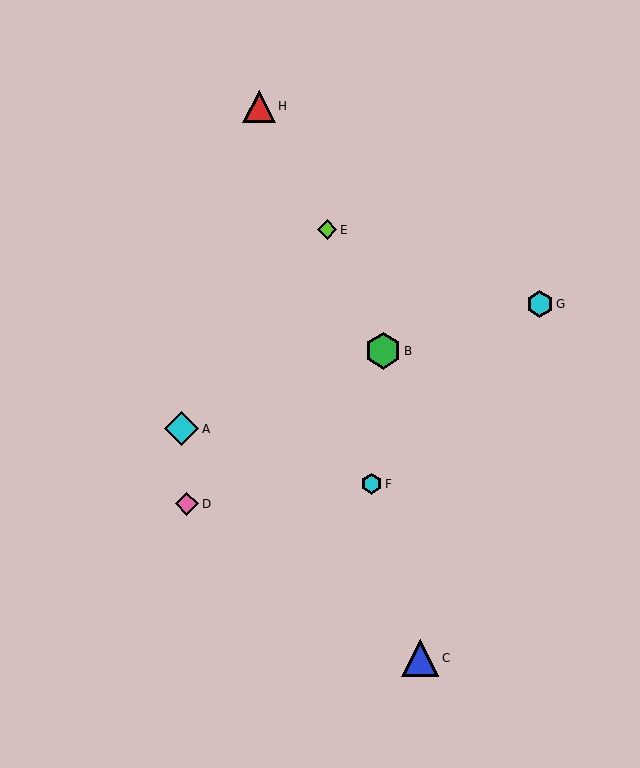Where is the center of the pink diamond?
The center of the pink diamond is at (187, 504).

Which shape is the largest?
The blue triangle (labeled C) is the largest.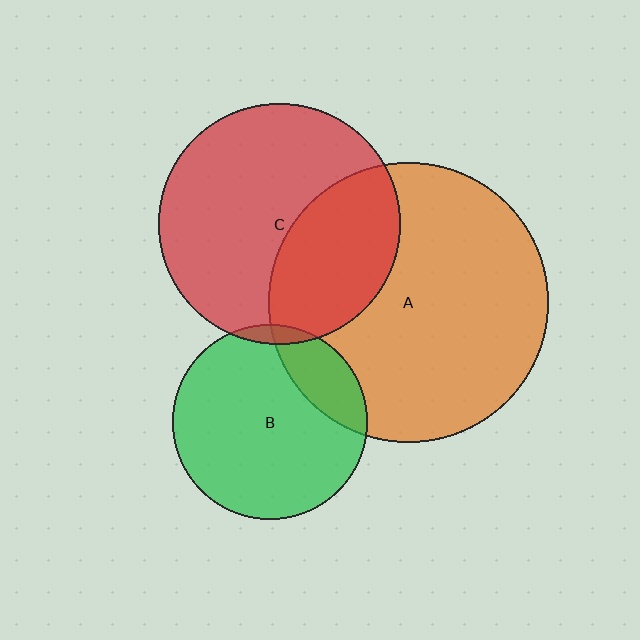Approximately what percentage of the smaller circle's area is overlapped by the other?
Approximately 35%.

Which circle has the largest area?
Circle A (orange).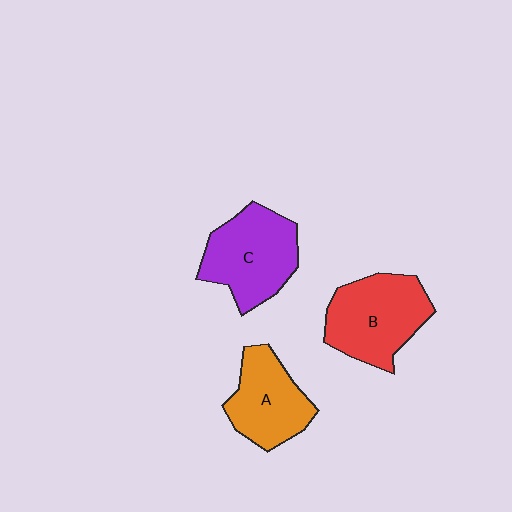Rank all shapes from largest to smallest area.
From largest to smallest: B (red), C (purple), A (orange).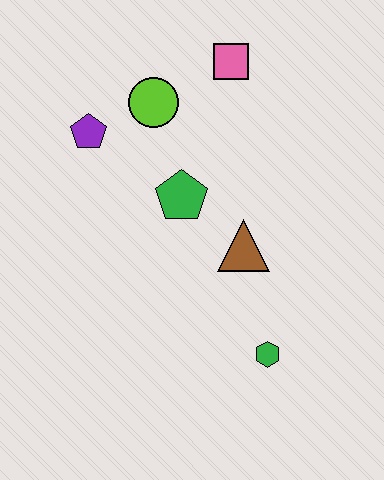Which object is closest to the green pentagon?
The brown triangle is closest to the green pentagon.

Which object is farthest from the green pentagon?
The green hexagon is farthest from the green pentagon.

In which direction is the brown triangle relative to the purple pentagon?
The brown triangle is to the right of the purple pentagon.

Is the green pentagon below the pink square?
Yes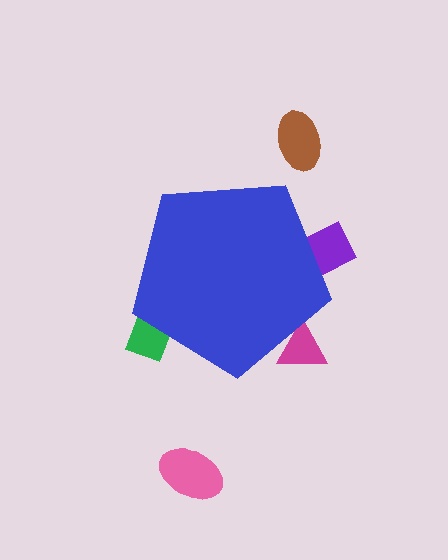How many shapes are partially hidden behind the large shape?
3 shapes are partially hidden.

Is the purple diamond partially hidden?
Yes, the purple diamond is partially hidden behind the blue pentagon.